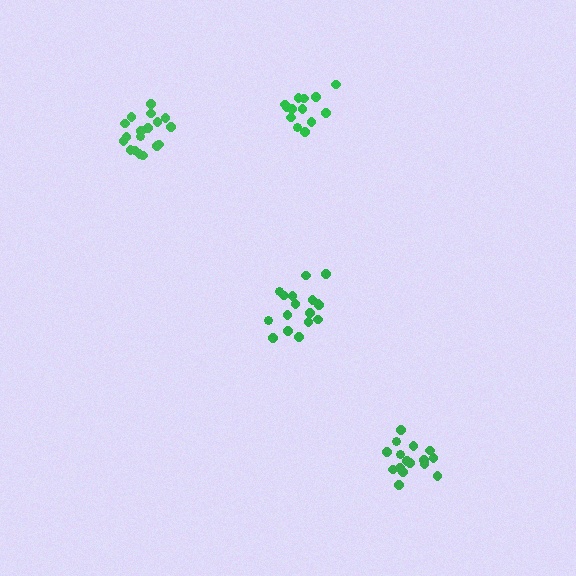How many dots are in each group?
Group 1: 13 dots, Group 2: 17 dots, Group 3: 16 dots, Group 4: 18 dots (64 total).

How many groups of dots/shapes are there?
There are 4 groups.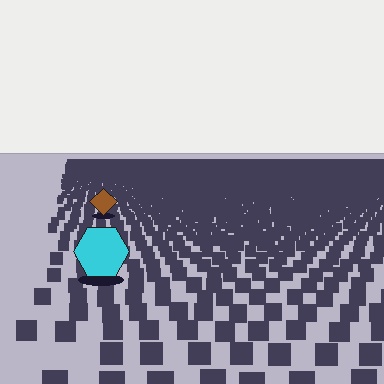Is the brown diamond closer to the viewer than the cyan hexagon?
No. The cyan hexagon is closer — you can tell from the texture gradient: the ground texture is coarser near it.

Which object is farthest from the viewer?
The brown diamond is farthest from the viewer. It appears smaller and the ground texture around it is denser.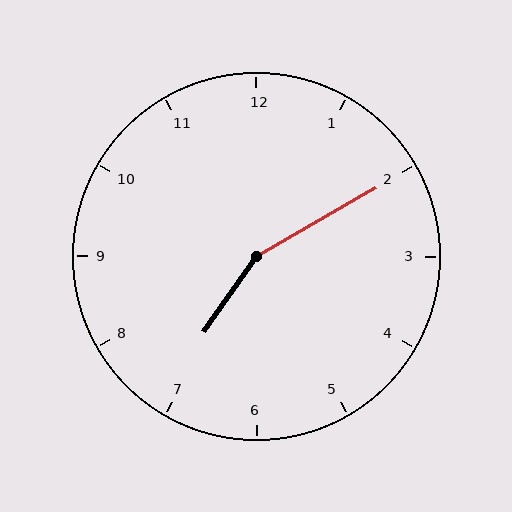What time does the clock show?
7:10.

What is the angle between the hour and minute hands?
Approximately 155 degrees.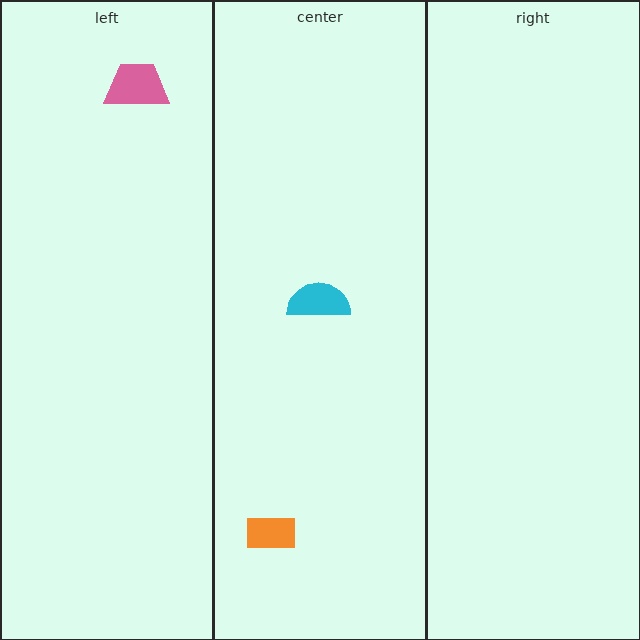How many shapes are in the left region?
1.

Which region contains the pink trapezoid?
The left region.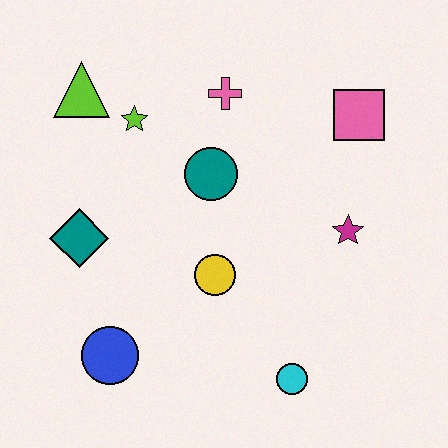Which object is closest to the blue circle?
The teal diamond is closest to the blue circle.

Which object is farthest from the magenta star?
The lime triangle is farthest from the magenta star.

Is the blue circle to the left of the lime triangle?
No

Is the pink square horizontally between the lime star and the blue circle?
No